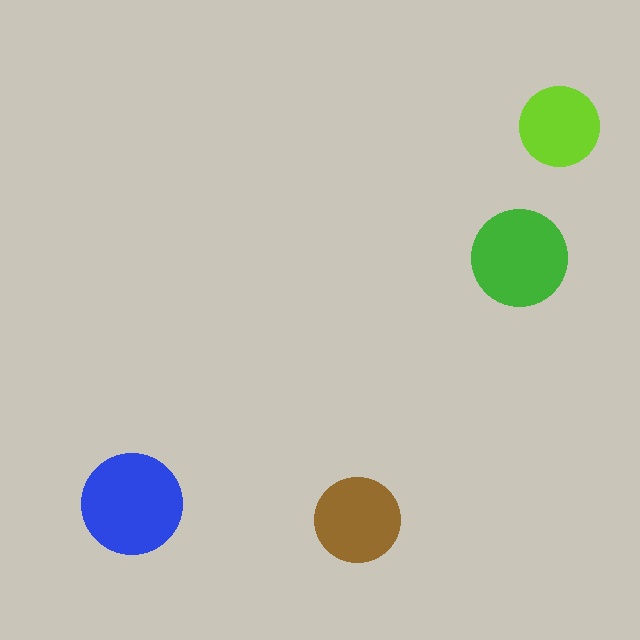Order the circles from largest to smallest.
the blue one, the green one, the brown one, the lime one.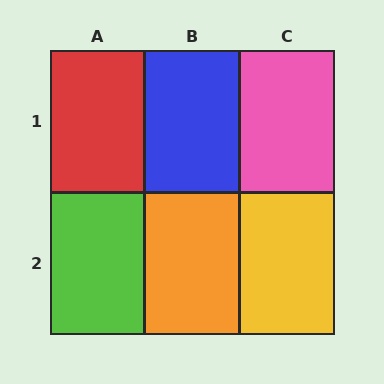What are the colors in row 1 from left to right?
Red, blue, pink.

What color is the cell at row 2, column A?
Lime.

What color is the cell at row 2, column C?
Yellow.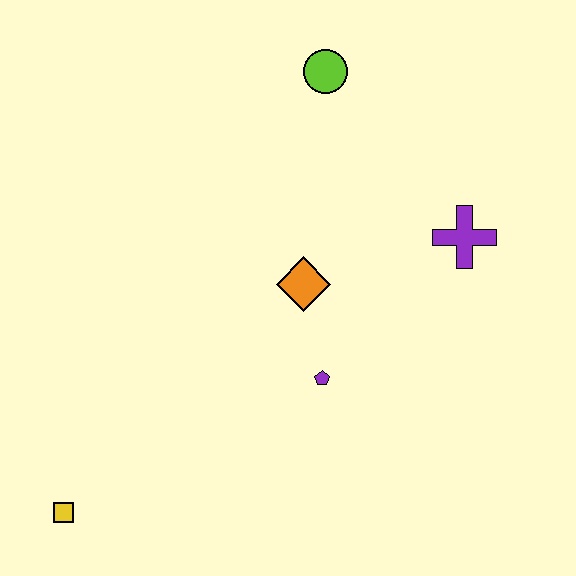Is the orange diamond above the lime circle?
No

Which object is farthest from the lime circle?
The yellow square is farthest from the lime circle.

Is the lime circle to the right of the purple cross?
No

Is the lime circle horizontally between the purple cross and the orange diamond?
Yes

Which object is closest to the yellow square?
The purple pentagon is closest to the yellow square.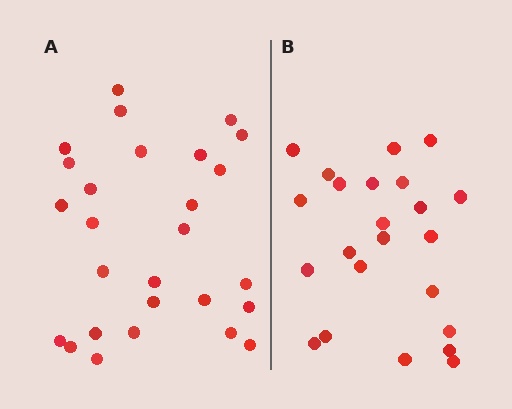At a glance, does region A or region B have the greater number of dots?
Region A (the left region) has more dots.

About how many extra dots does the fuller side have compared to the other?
Region A has about 4 more dots than region B.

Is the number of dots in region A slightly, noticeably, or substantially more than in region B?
Region A has only slightly more — the two regions are fairly close. The ratio is roughly 1.2 to 1.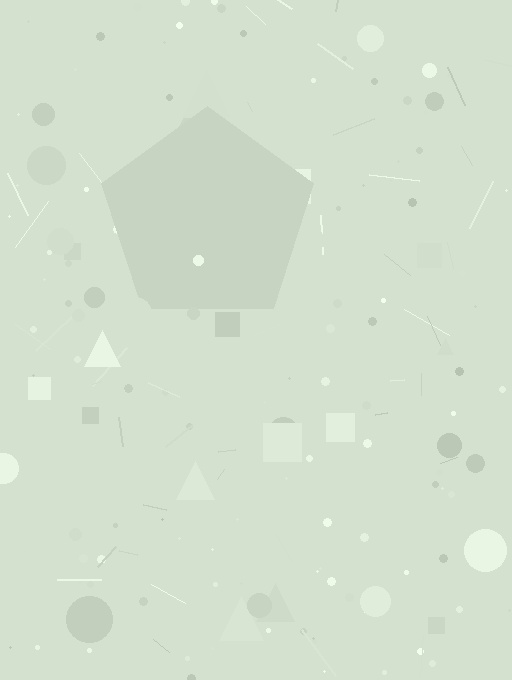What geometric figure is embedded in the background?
A pentagon is embedded in the background.